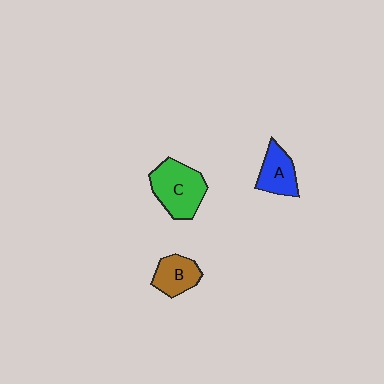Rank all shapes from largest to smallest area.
From largest to smallest: C (green), A (blue), B (brown).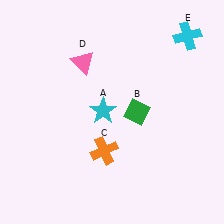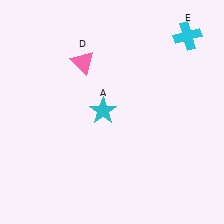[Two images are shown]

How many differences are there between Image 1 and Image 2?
There are 2 differences between the two images.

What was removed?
The orange cross (C), the green diamond (B) were removed in Image 2.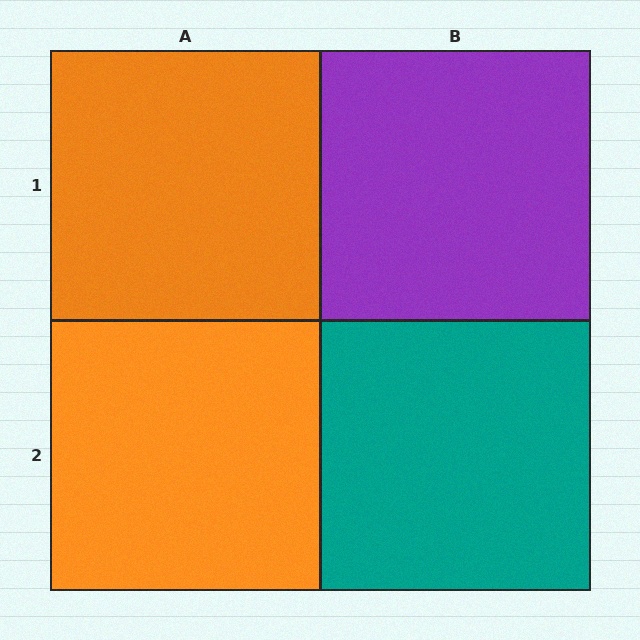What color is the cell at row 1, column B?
Purple.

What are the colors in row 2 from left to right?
Orange, teal.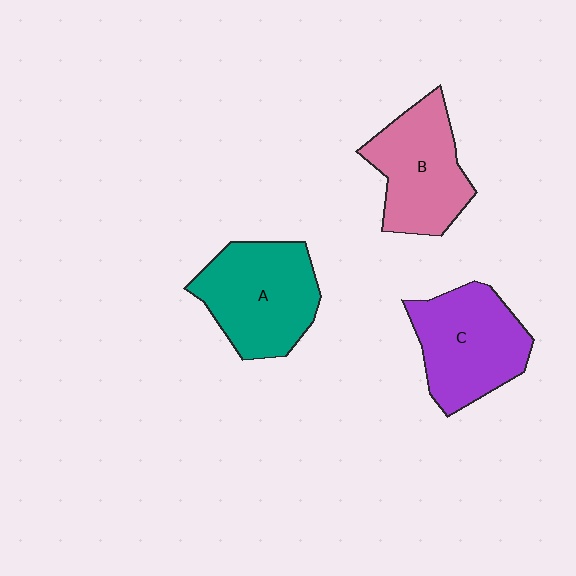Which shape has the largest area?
Shape A (teal).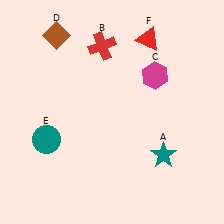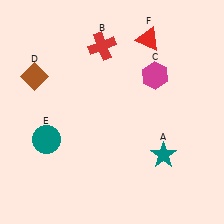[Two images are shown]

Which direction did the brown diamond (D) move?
The brown diamond (D) moved down.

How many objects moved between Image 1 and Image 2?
1 object moved between the two images.